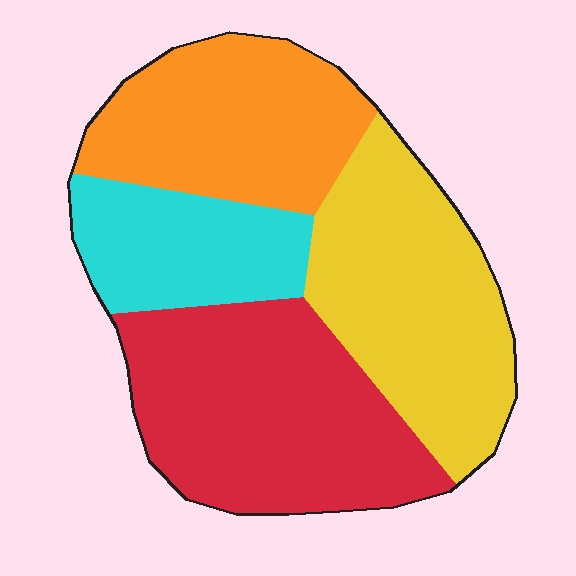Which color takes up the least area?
Cyan, at roughly 15%.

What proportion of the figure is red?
Red covers about 30% of the figure.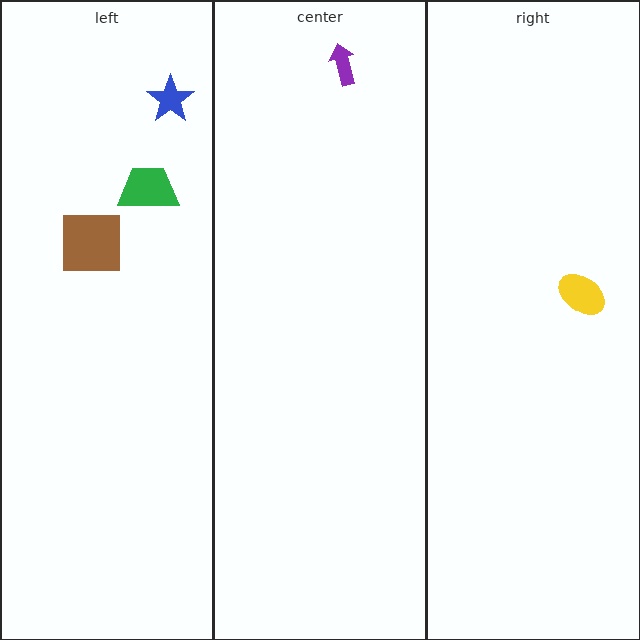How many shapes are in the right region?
1.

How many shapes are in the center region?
1.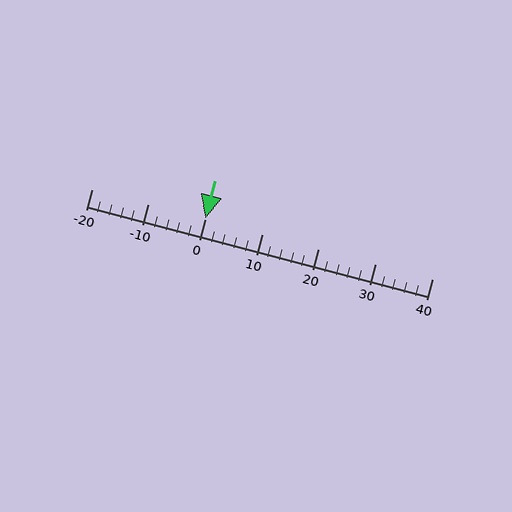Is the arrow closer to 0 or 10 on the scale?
The arrow is closer to 0.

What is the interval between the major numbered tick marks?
The major tick marks are spaced 10 units apart.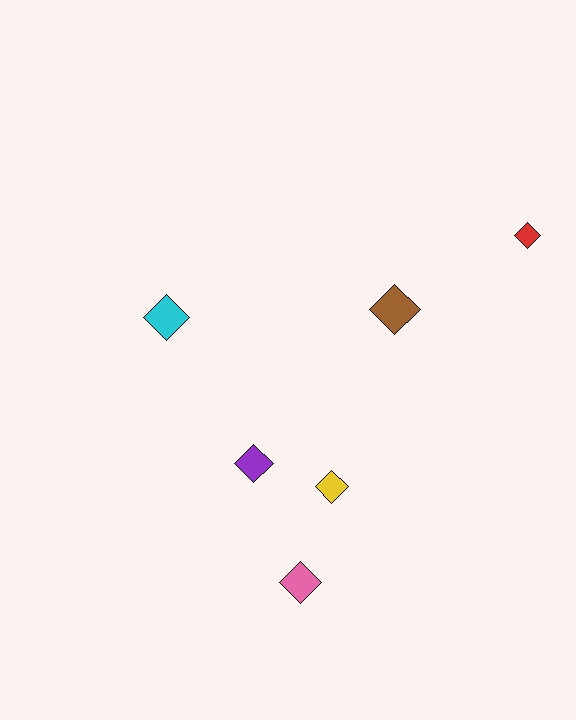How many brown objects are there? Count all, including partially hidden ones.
There is 1 brown object.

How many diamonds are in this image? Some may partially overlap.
There are 6 diamonds.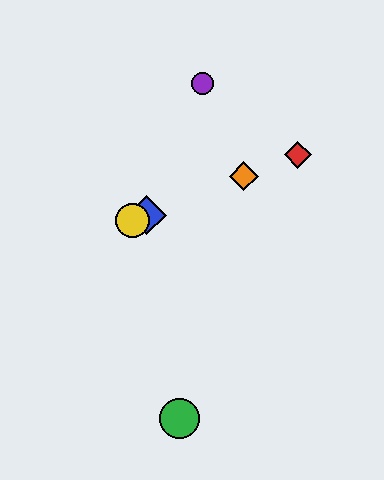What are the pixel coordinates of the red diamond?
The red diamond is at (298, 155).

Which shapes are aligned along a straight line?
The red diamond, the blue diamond, the yellow circle, the orange diamond are aligned along a straight line.